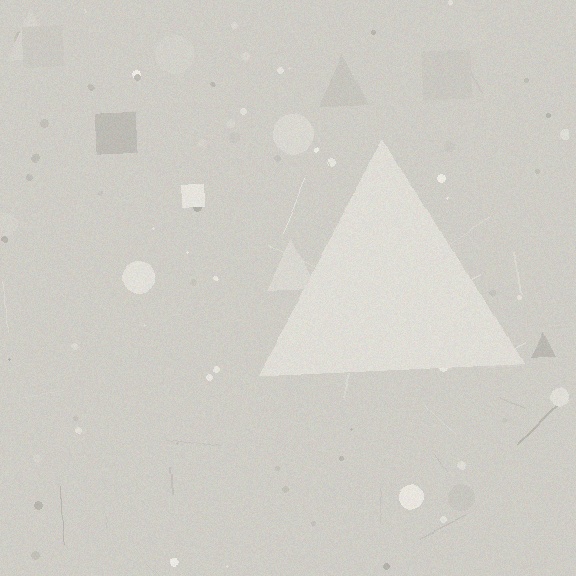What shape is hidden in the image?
A triangle is hidden in the image.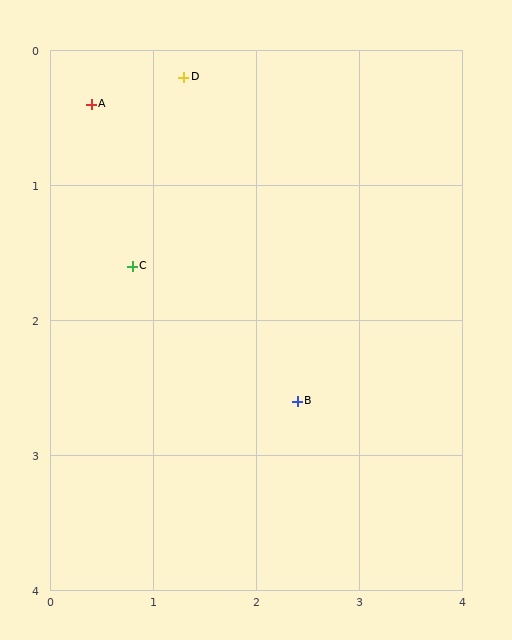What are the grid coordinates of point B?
Point B is at approximately (2.4, 2.6).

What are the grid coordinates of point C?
Point C is at approximately (0.8, 1.6).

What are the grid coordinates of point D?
Point D is at approximately (1.3, 0.2).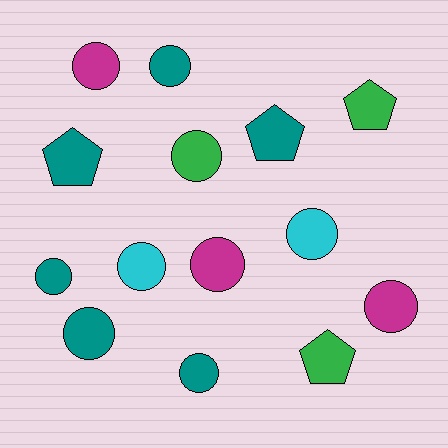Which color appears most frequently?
Teal, with 6 objects.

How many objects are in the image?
There are 14 objects.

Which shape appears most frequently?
Circle, with 10 objects.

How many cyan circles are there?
There are 2 cyan circles.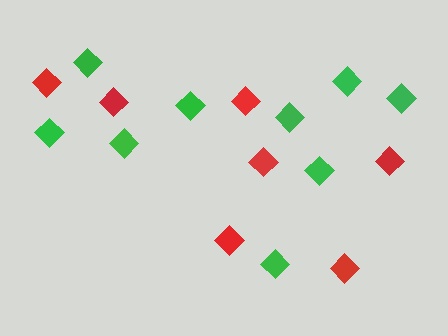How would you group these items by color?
There are 2 groups: one group of green diamonds (9) and one group of red diamonds (7).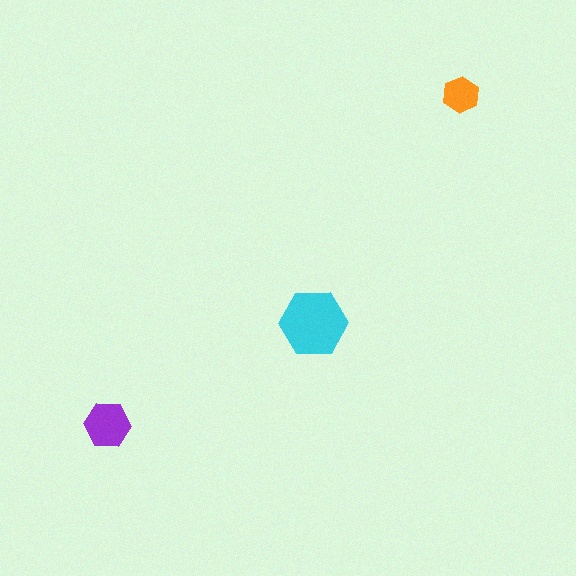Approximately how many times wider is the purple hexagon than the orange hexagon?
About 1.5 times wider.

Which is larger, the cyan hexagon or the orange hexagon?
The cyan one.